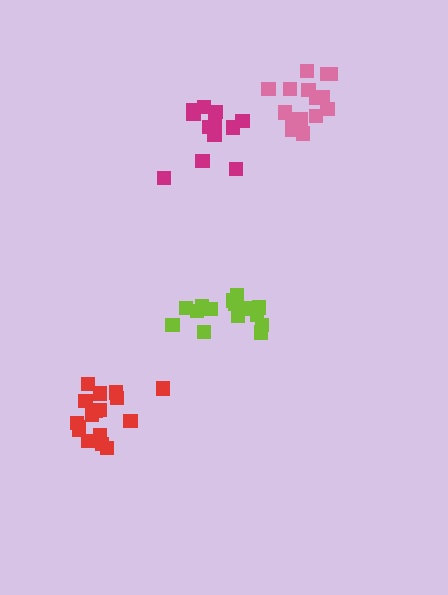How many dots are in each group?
Group 1: 18 dots, Group 2: 12 dots, Group 3: 15 dots, Group 4: 15 dots (60 total).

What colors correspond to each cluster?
The clusters are colored: red, magenta, lime, pink.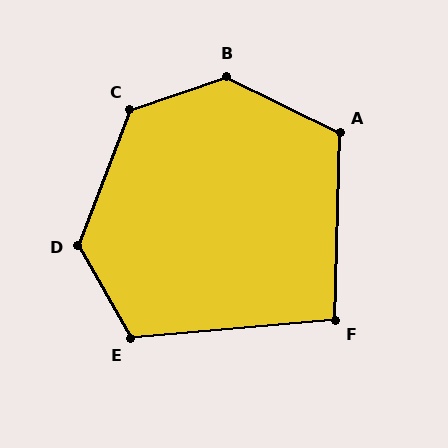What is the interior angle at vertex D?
Approximately 129 degrees (obtuse).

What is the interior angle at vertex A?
Approximately 115 degrees (obtuse).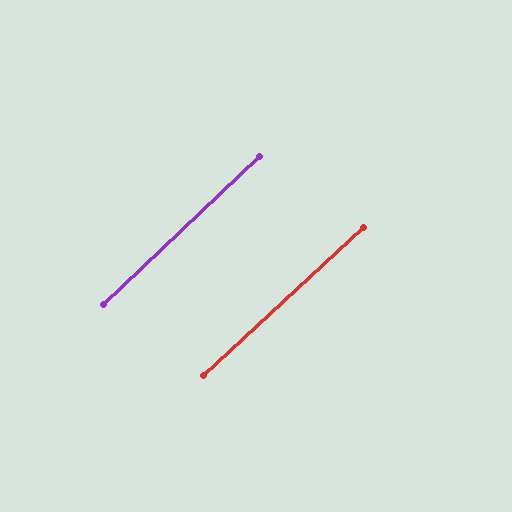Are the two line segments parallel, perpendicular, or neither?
Parallel — their directions differ by only 0.8°.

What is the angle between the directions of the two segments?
Approximately 1 degree.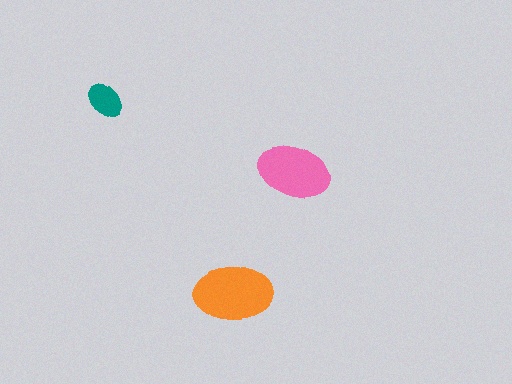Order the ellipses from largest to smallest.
the orange one, the pink one, the teal one.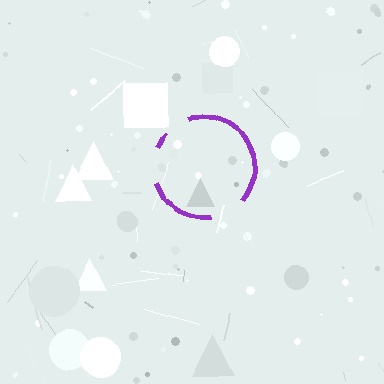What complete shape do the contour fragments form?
The contour fragments form a circle.